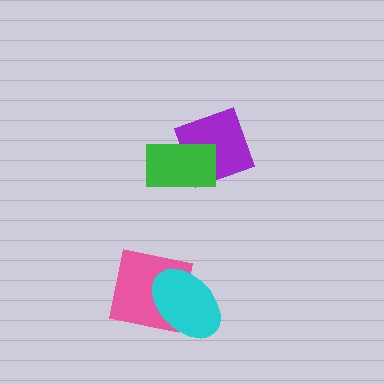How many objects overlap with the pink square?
1 object overlaps with the pink square.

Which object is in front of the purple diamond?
The green rectangle is in front of the purple diamond.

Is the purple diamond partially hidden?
Yes, it is partially covered by another shape.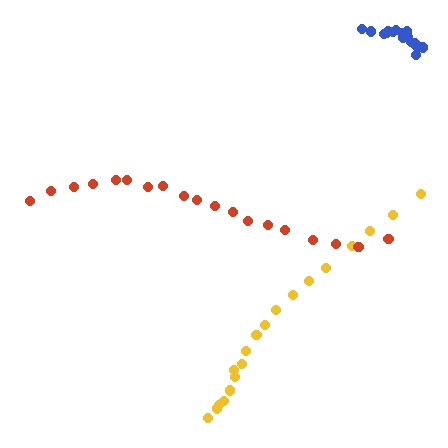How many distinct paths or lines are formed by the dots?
There are 3 distinct paths.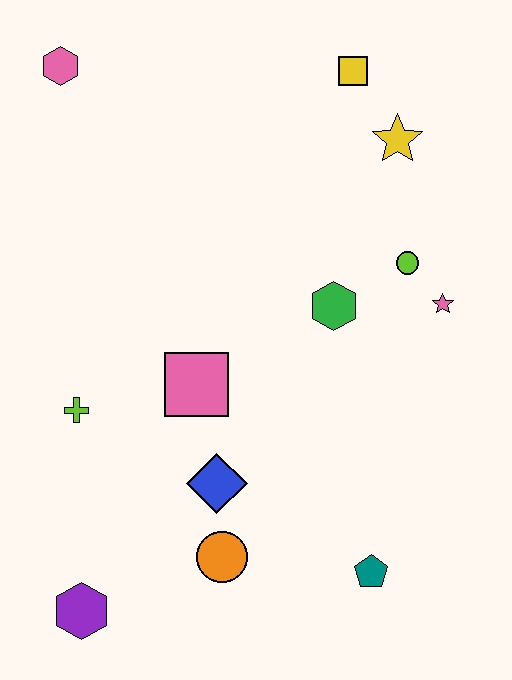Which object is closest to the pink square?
The blue diamond is closest to the pink square.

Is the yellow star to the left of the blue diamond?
No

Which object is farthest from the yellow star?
The purple hexagon is farthest from the yellow star.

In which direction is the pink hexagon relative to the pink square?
The pink hexagon is above the pink square.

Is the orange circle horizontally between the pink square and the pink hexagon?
No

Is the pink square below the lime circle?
Yes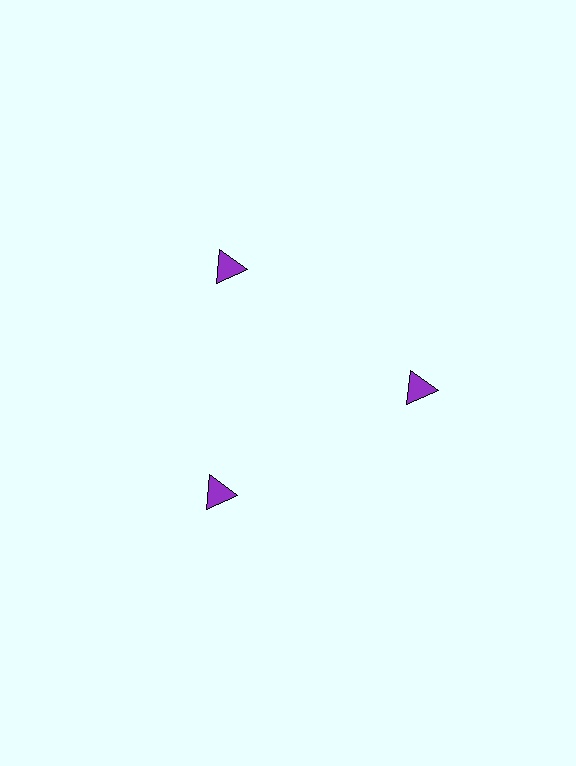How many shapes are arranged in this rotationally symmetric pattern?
There are 3 shapes, arranged in 3 groups of 1.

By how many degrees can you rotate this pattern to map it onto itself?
The pattern maps onto itself every 120 degrees of rotation.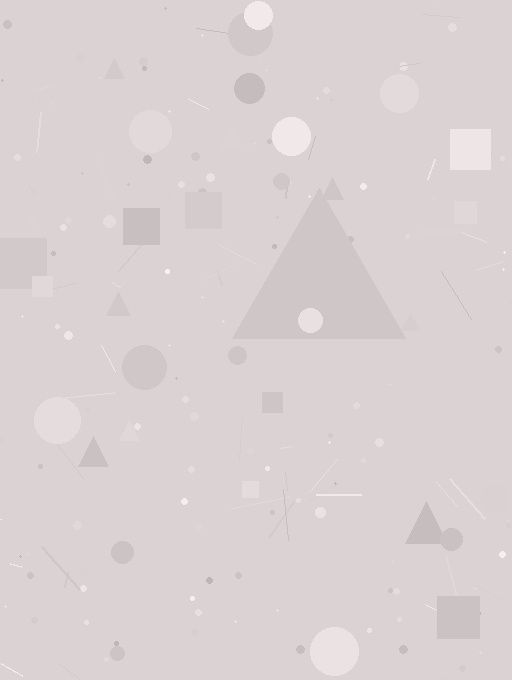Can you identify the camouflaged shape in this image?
The camouflaged shape is a triangle.